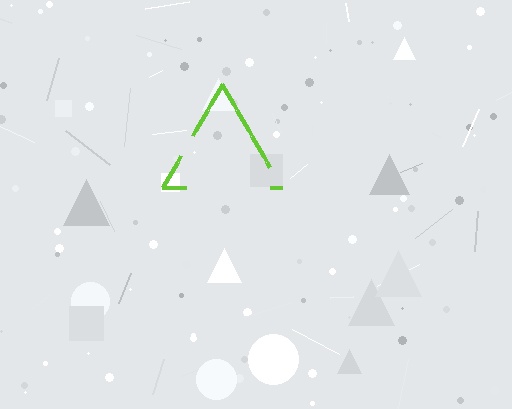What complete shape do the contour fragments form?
The contour fragments form a triangle.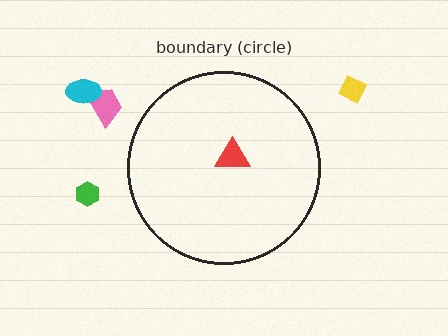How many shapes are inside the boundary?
1 inside, 4 outside.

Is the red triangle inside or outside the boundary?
Inside.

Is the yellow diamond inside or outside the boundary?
Outside.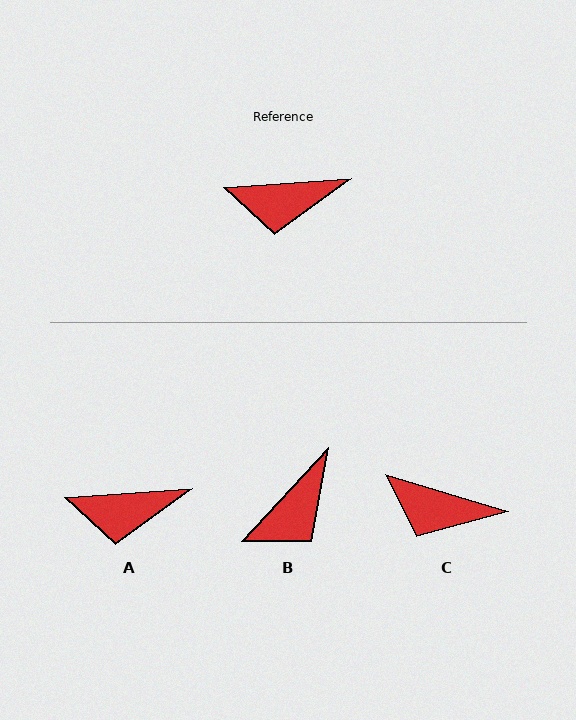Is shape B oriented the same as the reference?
No, it is off by about 43 degrees.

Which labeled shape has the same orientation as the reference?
A.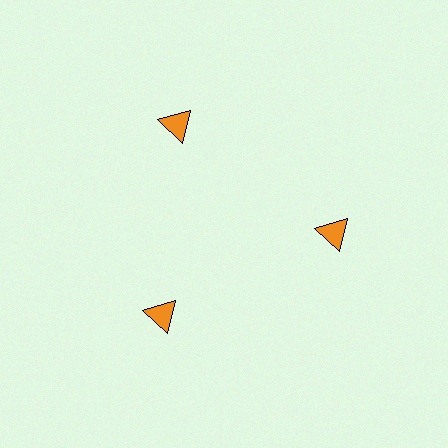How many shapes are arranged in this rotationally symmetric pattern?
There are 3 shapes, arranged in 3 groups of 1.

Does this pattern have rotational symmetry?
Yes, this pattern has 3-fold rotational symmetry. It looks the same after rotating 120 degrees around the center.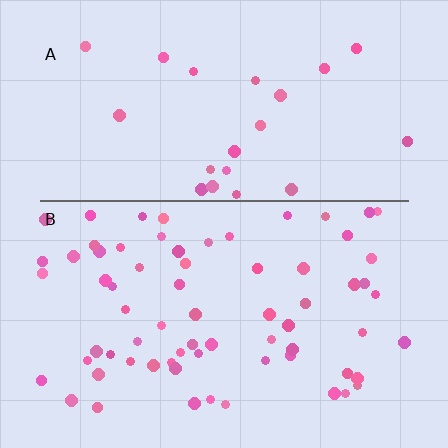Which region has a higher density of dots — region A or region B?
B (the bottom).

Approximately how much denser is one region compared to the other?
Approximately 2.8× — region B over region A.